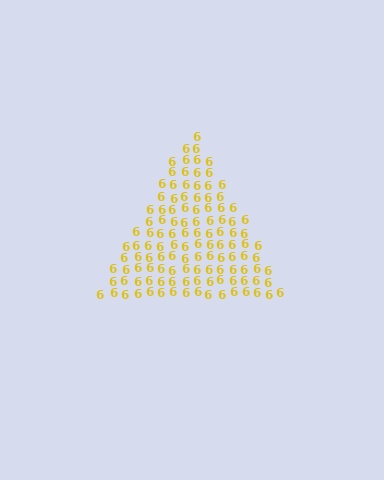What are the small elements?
The small elements are digit 6's.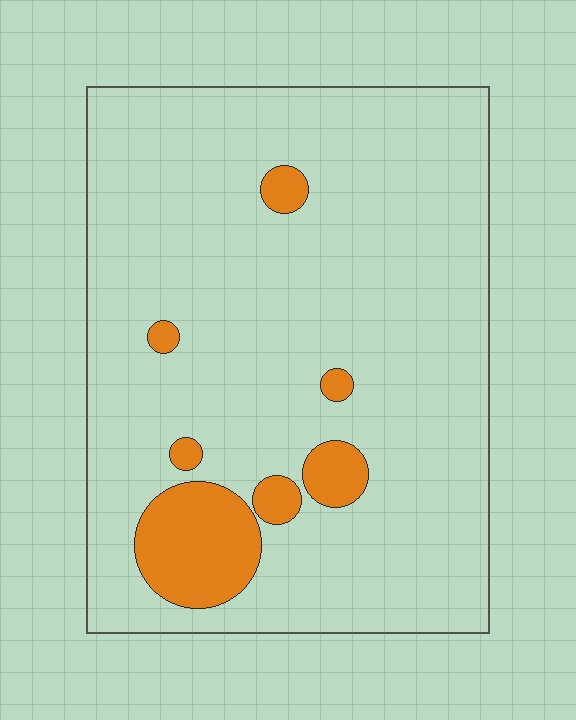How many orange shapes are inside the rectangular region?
7.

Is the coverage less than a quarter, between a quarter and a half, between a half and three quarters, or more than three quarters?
Less than a quarter.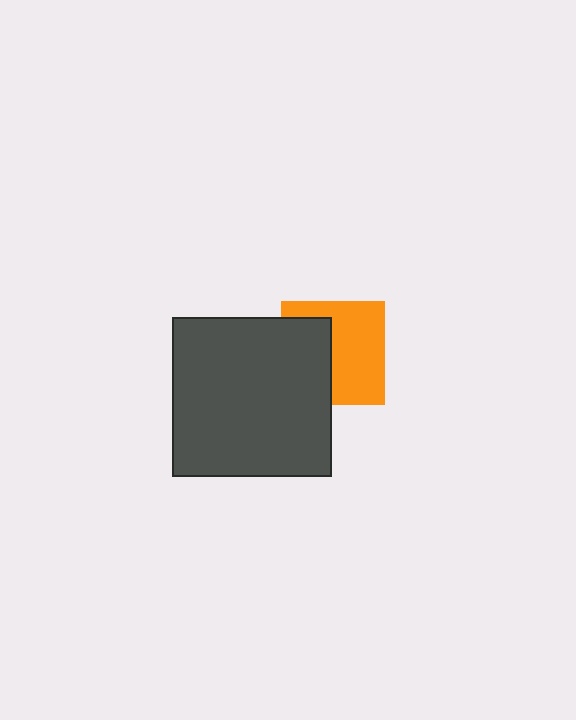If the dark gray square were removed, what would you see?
You would see the complete orange square.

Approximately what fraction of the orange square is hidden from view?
Roughly 41% of the orange square is hidden behind the dark gray square.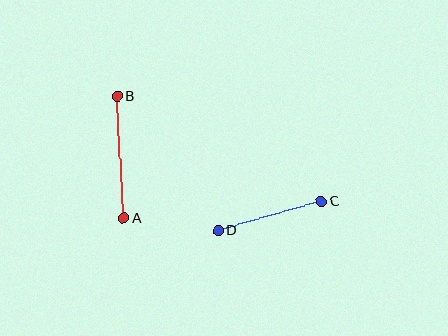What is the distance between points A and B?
The distance is approximately 122 pixels.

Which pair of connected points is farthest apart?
Points A and B are farthest apart.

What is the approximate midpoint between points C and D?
The midpoint is at approximately (270, 216) pixels.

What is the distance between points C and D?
The distance is approximately 107 pixels.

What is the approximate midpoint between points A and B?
The midpoint is at approximately (120, 157) pixels.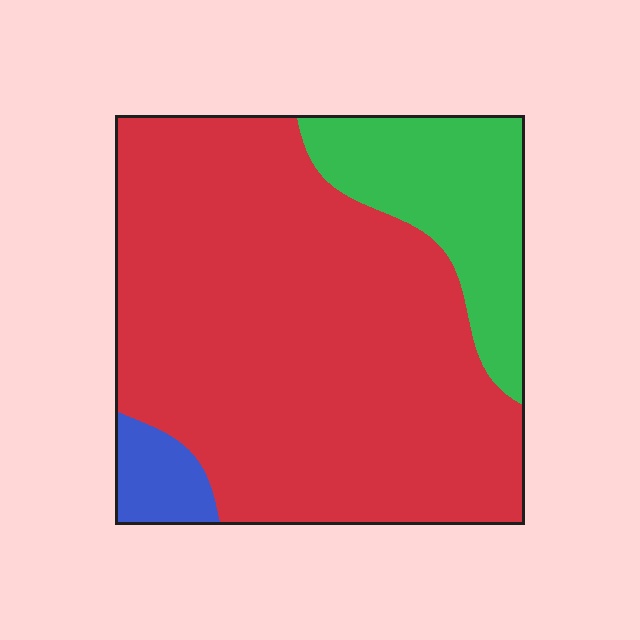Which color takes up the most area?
Red, at roughly 75%.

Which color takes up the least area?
Blue, at roughly 5%.